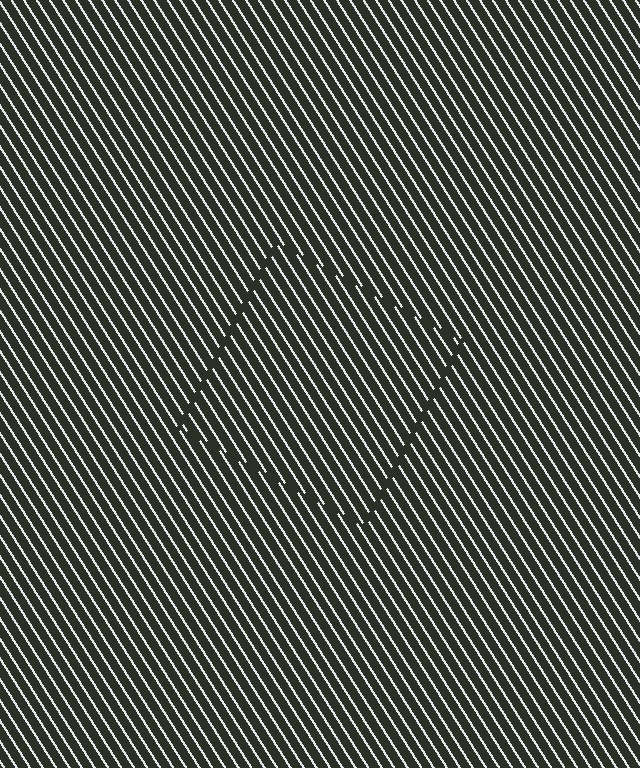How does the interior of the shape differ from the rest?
The interior of the shape contains the same grating, shifted by half a period — the contour is defined by the phase discontinuity where line-ends from the inner and outer gratings abut.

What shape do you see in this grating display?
An illusory square. The interior of the shape contains the same grating, shifted by half a period — the contour is defined by the phase discontinuity where line-ends from the inner and outer gratings abut.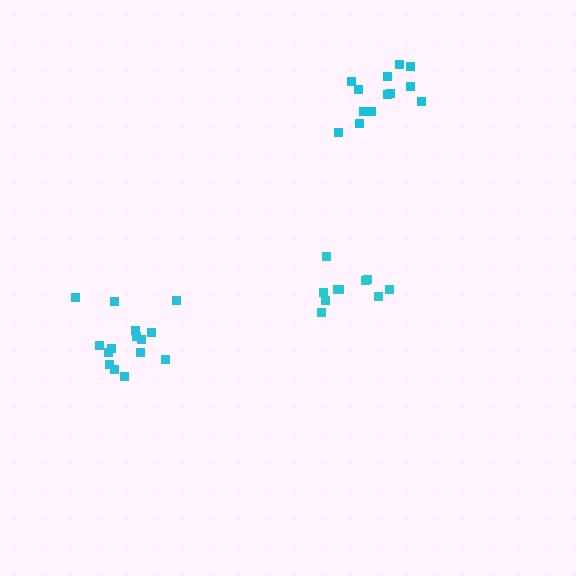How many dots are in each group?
Group 1: 15 dots, Group 2: 13 dots, Group 3: 10 dots (38 total).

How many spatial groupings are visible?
There are 3 spatial groupings.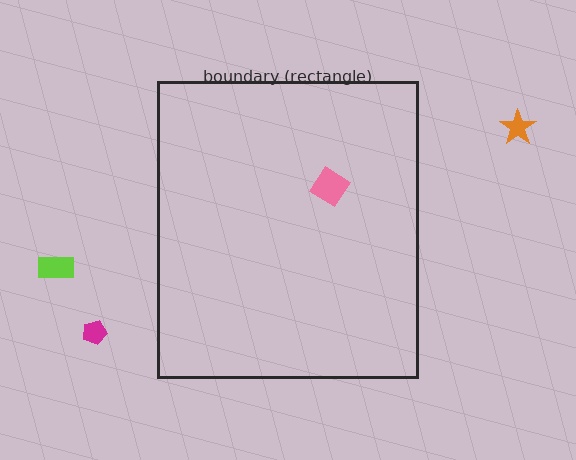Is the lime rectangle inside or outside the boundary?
Outside.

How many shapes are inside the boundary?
1 inside, 3 outside.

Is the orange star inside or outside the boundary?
Outside.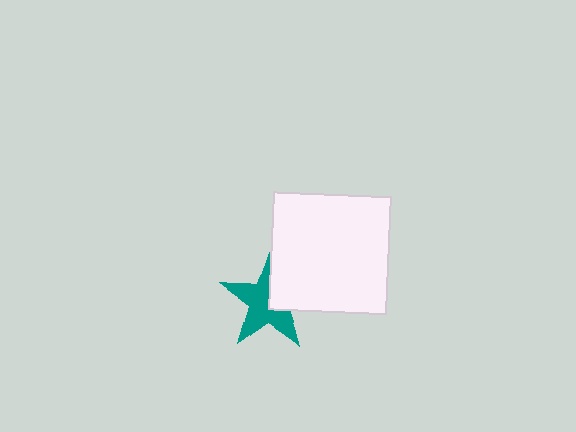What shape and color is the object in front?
The object in front is a white square.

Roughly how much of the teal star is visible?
About half of it is visible (roughly 63%).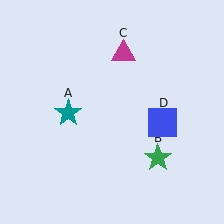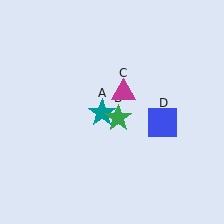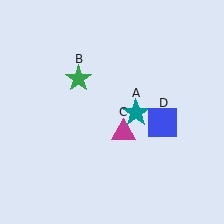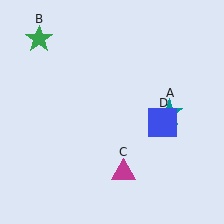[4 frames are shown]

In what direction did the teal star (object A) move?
The teal star (object A) moved right.